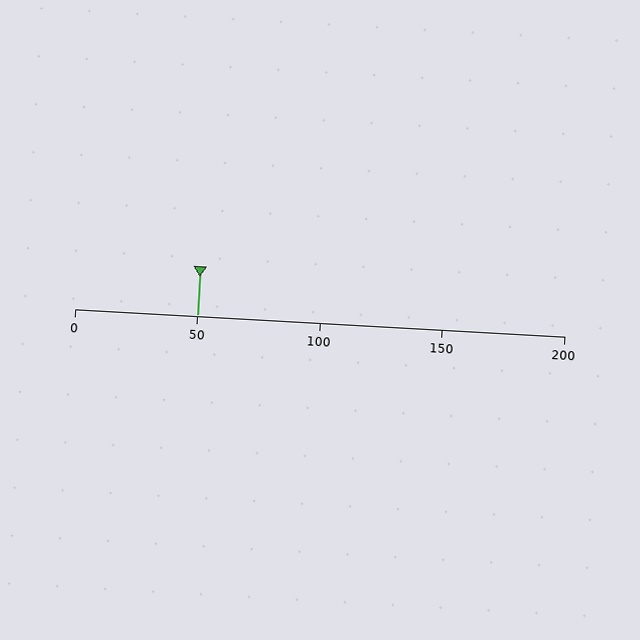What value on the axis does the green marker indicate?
The marker indicates approximately 50.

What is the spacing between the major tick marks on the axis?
The major ticks are spaced 50 apart.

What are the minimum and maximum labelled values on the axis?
The axis runs from 0 to 200.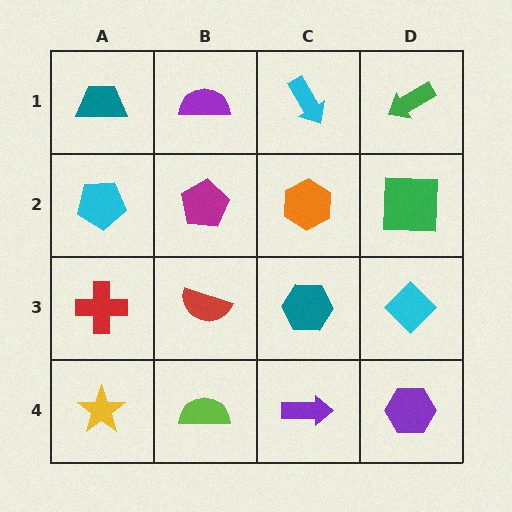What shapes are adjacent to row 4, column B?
A red semicircle (row 3, column B), a yellow star (row 4, column A), a purple arrow (row 4, column C).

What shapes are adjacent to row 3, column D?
A green square (row 2, column D), a purple hexagon (row 4, column D), a teal hexagon (row 3, column C).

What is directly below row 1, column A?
A cyan pentagon.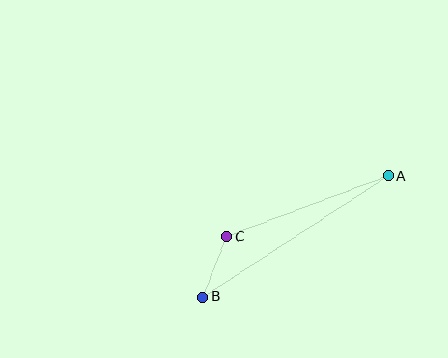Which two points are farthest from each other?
Points A and B are farthest from each other.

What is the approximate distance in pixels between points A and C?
The distance between A and C is approximately 172 pixels.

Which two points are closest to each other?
Points B and C are closest to each other.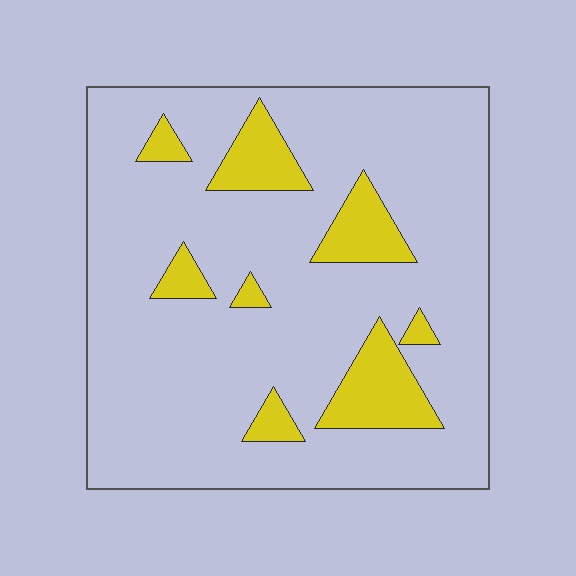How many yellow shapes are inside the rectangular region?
8.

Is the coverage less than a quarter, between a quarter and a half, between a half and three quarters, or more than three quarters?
Less than a quarter.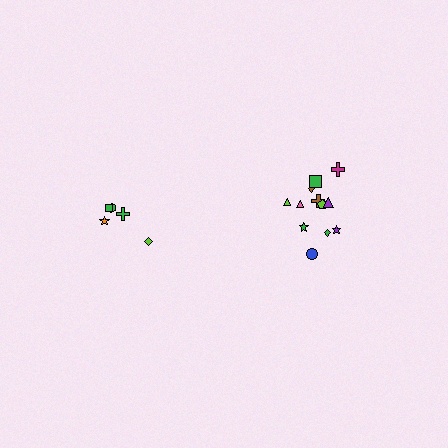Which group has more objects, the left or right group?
The right group.